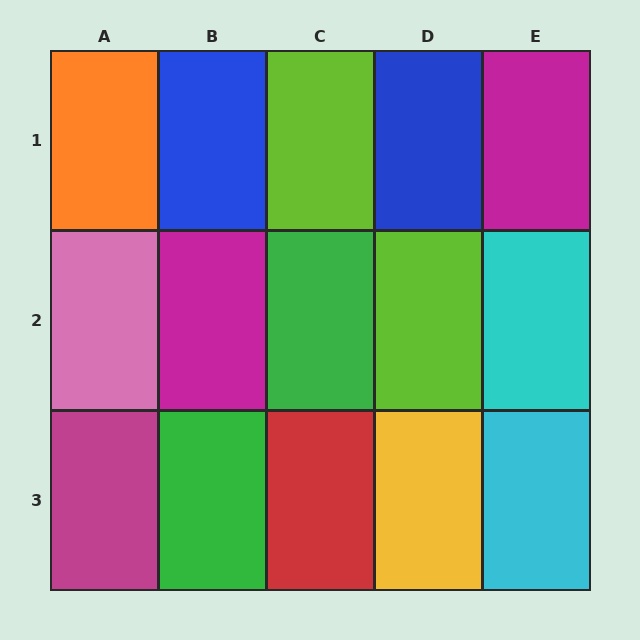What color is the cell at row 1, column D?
Blue.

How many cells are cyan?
2 cells are cyan.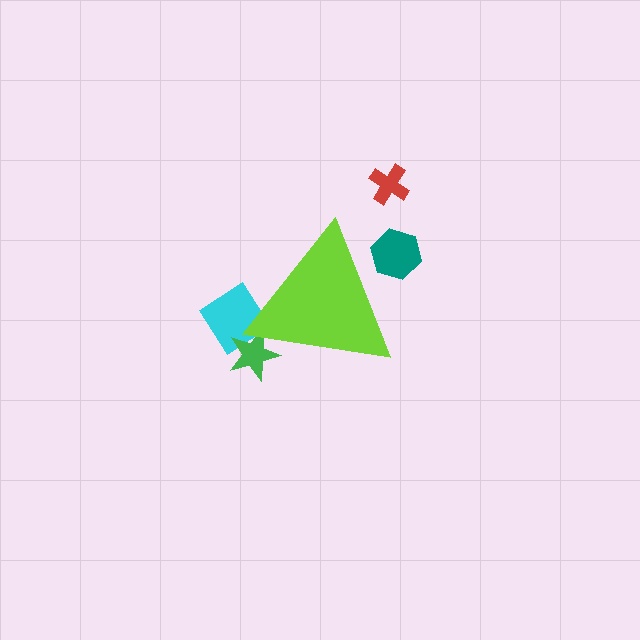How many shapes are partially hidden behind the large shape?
3 shapes are partially hidden.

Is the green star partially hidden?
Yes, the green star is partially hidden behind the lime triangle.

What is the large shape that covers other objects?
A lime triangle.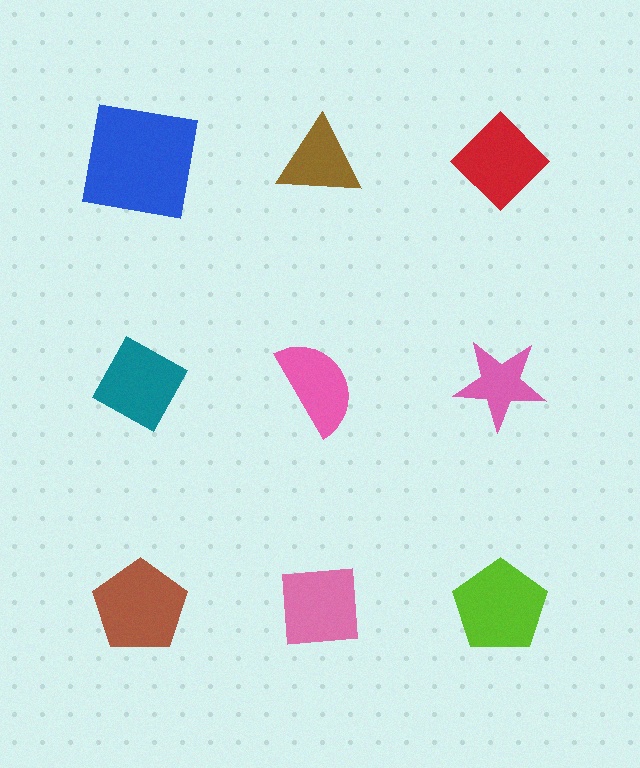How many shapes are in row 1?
3 shapes.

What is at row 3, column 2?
A pink square.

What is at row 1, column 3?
A red diamond.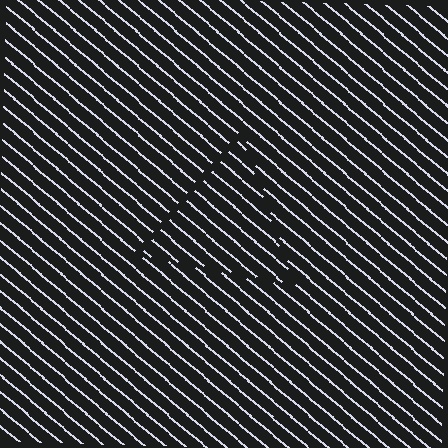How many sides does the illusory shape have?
3 sides — the line-ends trace a triangle.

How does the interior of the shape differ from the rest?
The interior of the shape contains the same grating, shifted by half a period — the contour is defined by the phase discontinuity where line-ends from the inner and outer gratings abut.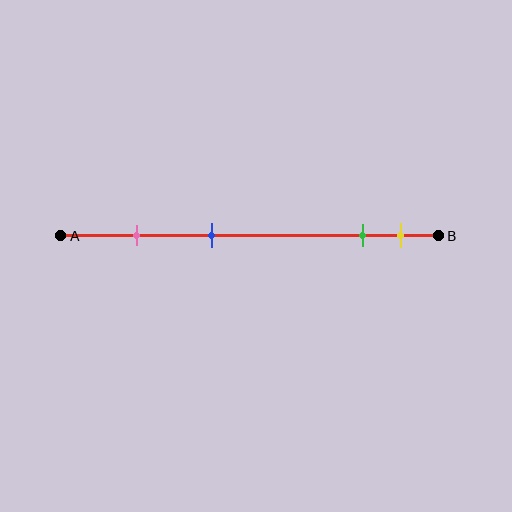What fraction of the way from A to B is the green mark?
The green mark is approximately 80% (0.8) of the way from A to B.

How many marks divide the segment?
There are 4 marks dividing the segment.